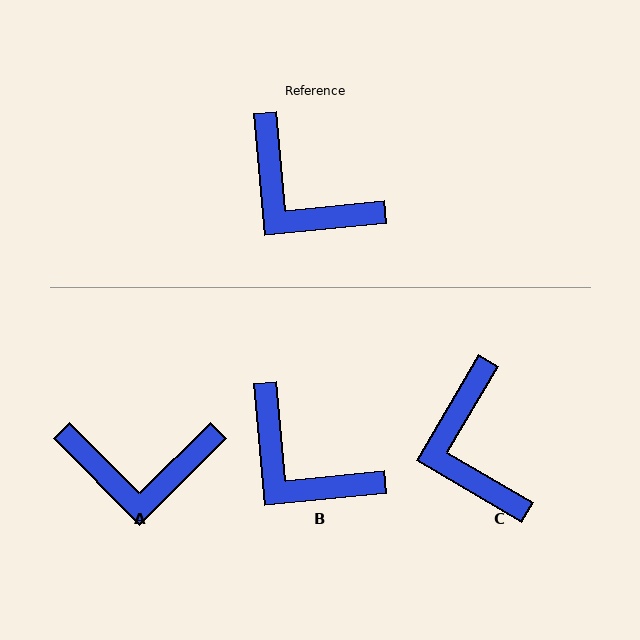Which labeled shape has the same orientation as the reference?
B.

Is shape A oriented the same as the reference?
No, it is off by about 39 degrees.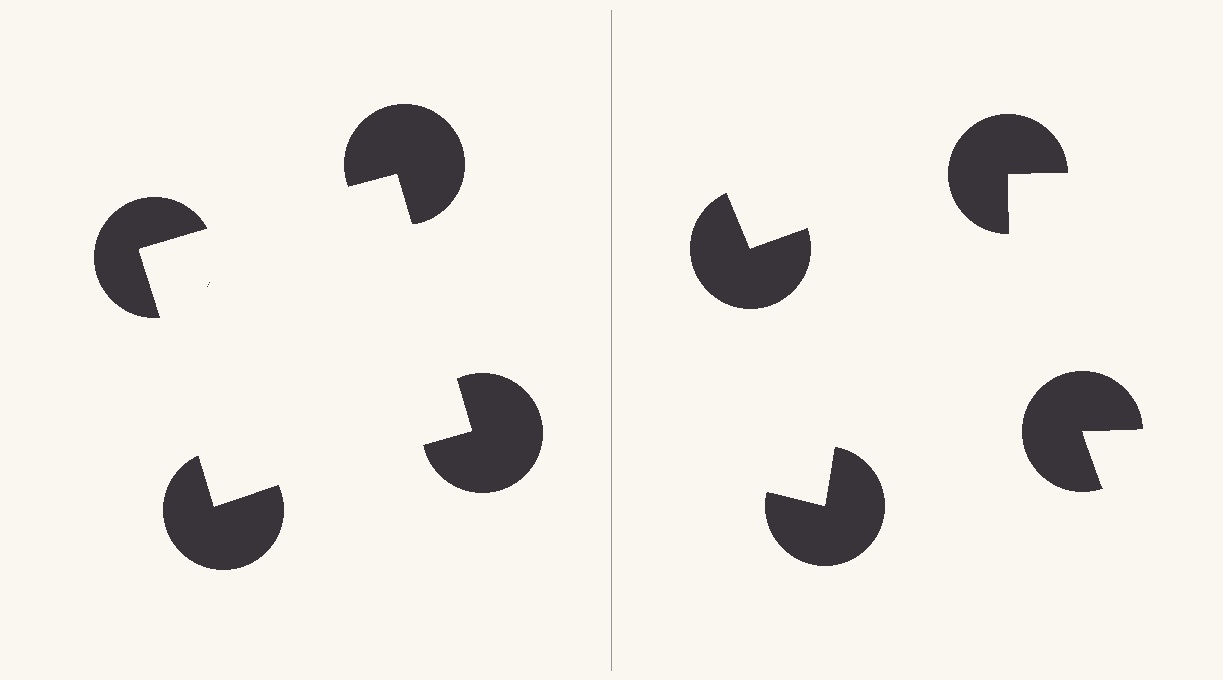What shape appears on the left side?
An illusory square.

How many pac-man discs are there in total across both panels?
8 — 4 on each side.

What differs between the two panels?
The pac-man discs are positioned identically on both sides; only the wedge orientations differ. On the left they align to a square; on the right they are misaligned.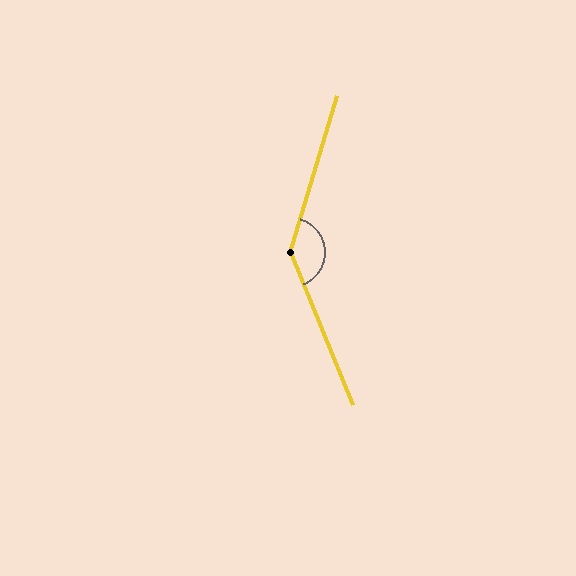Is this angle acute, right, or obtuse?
It is obtuse.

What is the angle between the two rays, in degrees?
Approximately 141 degrees.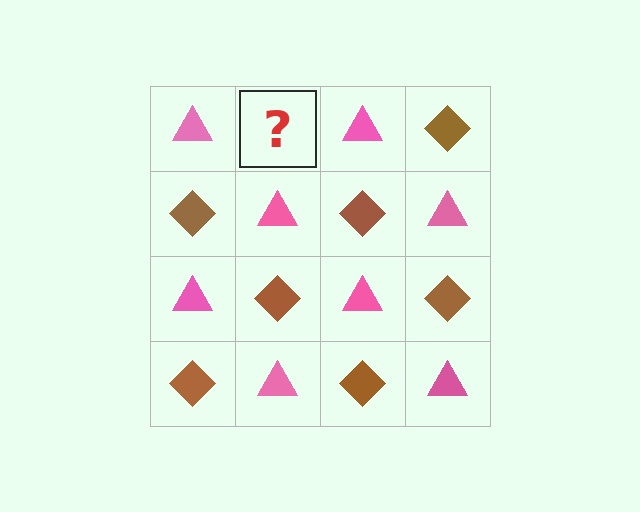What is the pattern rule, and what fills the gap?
The rule is that it alternates pink triangle and brown diamond in a checkerboard pattern. The gap should be filled with a brown diamond.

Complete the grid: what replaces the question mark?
The question mark should be replaced with a brown diamond.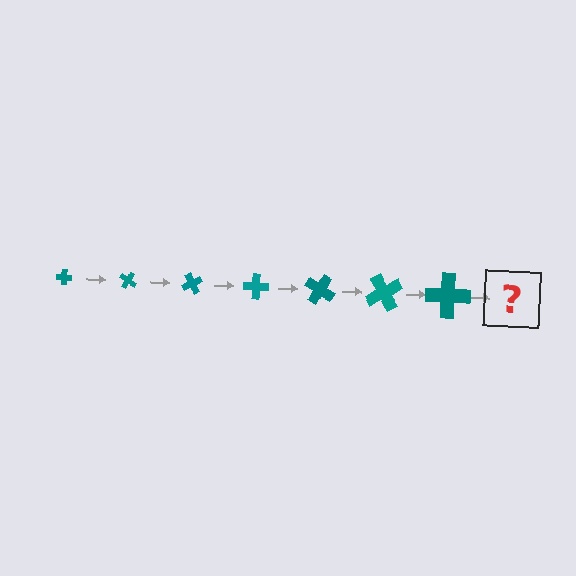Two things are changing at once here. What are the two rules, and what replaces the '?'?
The two rules are that the cross grows larger each step and it rotates 30 degrees each step. The '?' should be a cross, larger than the previous one and rotated 210 degrees from the start.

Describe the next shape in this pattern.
It should be a cross, larger than the previous one and rotated 210 degrees from the start.